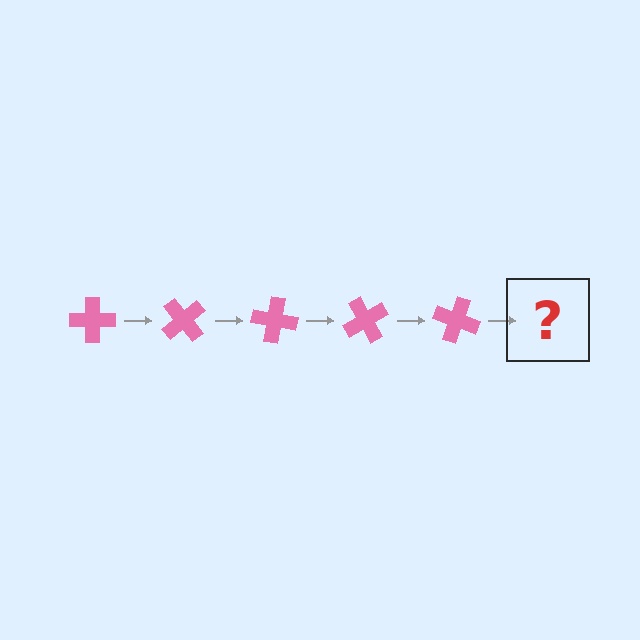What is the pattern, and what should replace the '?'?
The pattern is that the cross rotates 50 degrees each step. The '?' should be a pink cross rotated 250 degrees.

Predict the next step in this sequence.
The next step is a pink cross rotated 250 degrees.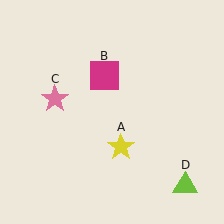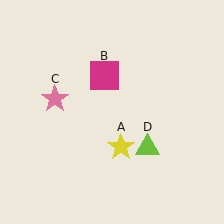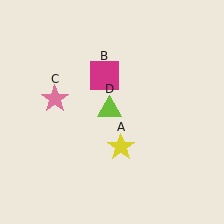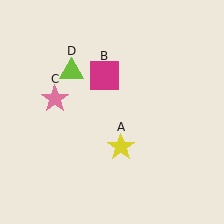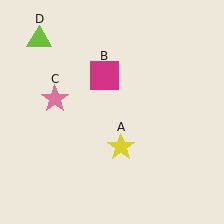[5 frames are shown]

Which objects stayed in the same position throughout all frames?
Yellow star (object A) and magenta square (object B) and pink star (object C) remained stationary.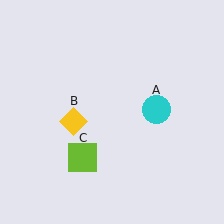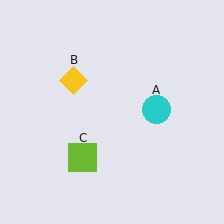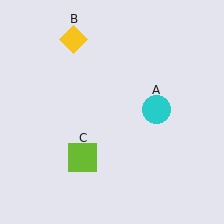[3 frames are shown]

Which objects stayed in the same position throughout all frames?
Cyan circle (object A) and lime square (object C) remained stationary.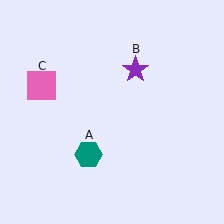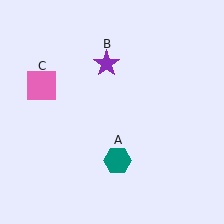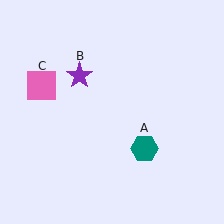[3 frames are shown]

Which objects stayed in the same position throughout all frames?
Pink square (object C) remained stationary.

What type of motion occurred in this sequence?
The teal hexagon (object A), purple star (object B) rotated counterclockwise around the center of the scene.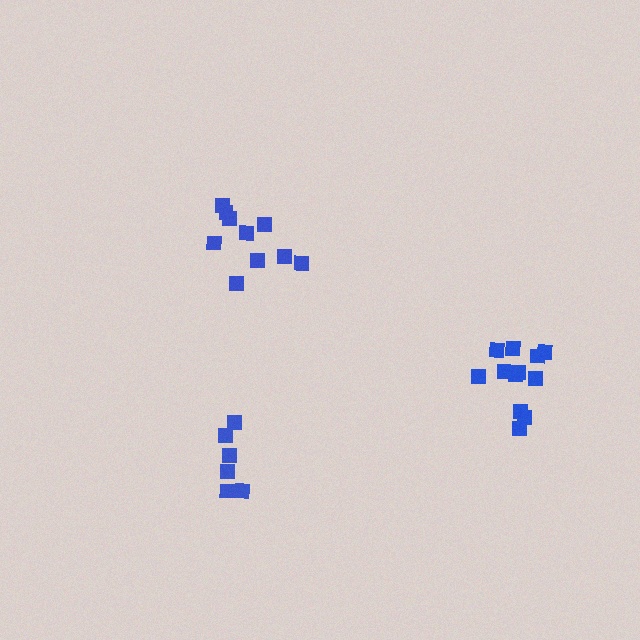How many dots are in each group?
Group 1: 6 dots, Group 2: 10 dots, Group 3: 12 dots (28 total).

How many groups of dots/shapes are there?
There are 3 groups.